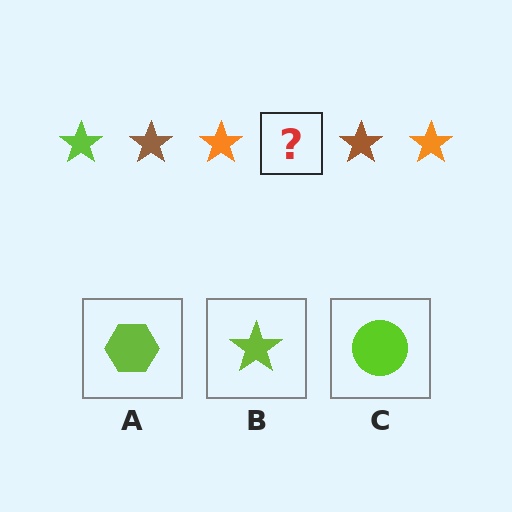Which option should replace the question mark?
Option B.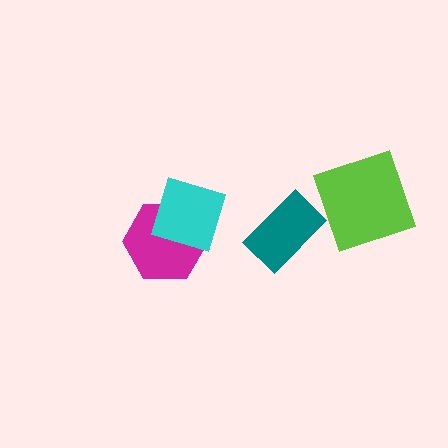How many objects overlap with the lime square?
0 objects overlap with the lime square.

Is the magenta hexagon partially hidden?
Yes, it is partially covered by another shape.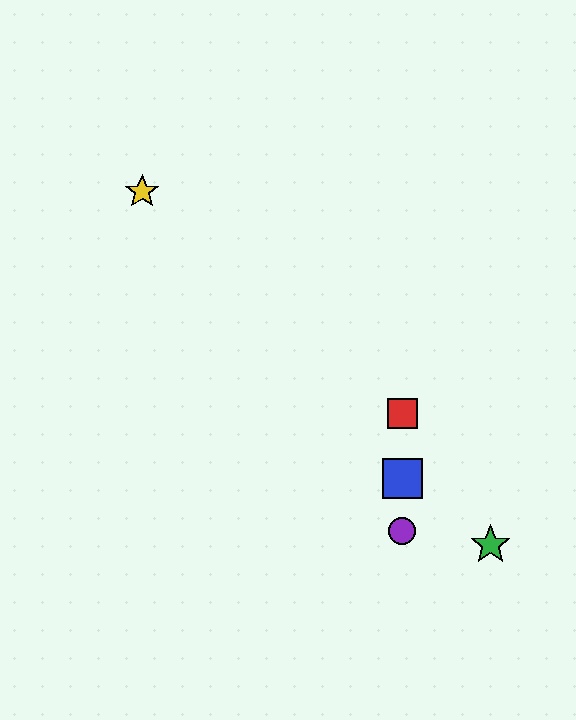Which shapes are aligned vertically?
The red square, the blue square, the purple circle are aligned vertically.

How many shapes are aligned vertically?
3 shapes (the red square, the blue square, the purple circle) are aligned vertically.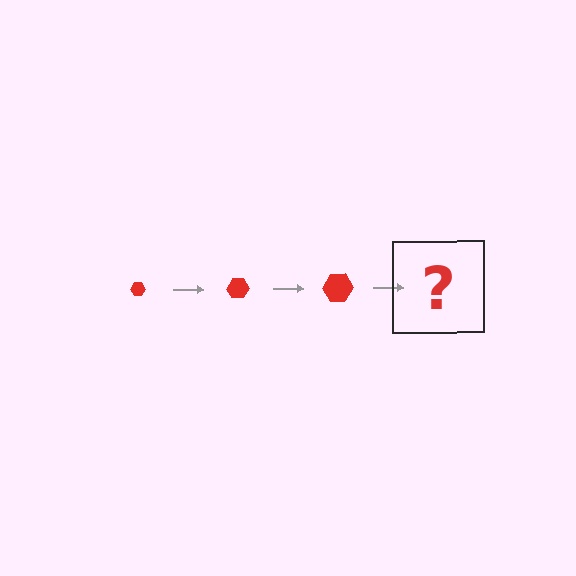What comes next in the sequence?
The next element should be a red hexagon, larger than the previous one.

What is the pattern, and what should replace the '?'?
The pattern is that the hexagon gets progressively larger each step. The '?' should be a red hexagon, larger than the previous one.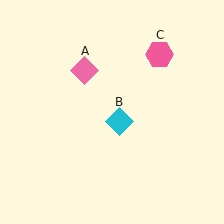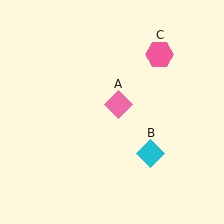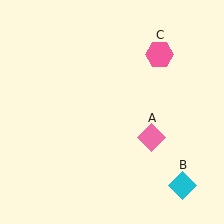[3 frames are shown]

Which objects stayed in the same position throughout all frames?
Pink hexagon (object C) remained stationary.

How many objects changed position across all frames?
2 objects changed position: pink diamond (object A), cyan diamond (object B).